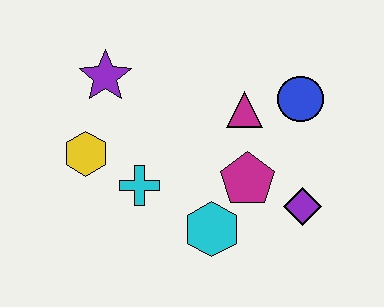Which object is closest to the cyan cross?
The yellow hexagon is closest to the cyan cross.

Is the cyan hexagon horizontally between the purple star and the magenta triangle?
Yes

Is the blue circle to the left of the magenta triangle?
No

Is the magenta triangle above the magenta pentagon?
Yes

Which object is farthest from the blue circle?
The yellow hexagon is farthest from the blue circle.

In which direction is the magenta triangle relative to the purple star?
The magenta triangle is to the right of the purple star.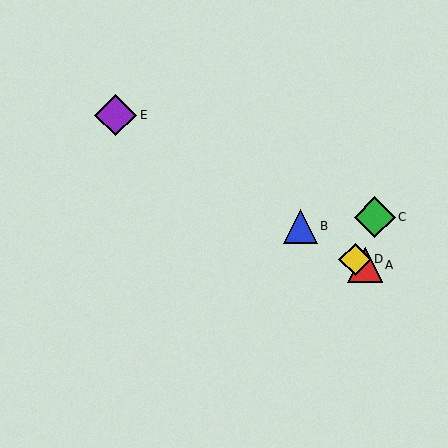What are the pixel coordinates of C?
Object C is at (375, 217).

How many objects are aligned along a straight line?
4 objects (A, B, D, E) are aligned along a straight line.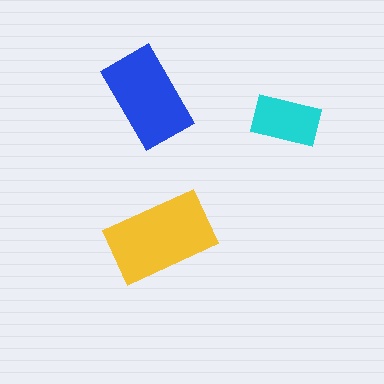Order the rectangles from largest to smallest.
the yellow one, the blue one, the cyan one.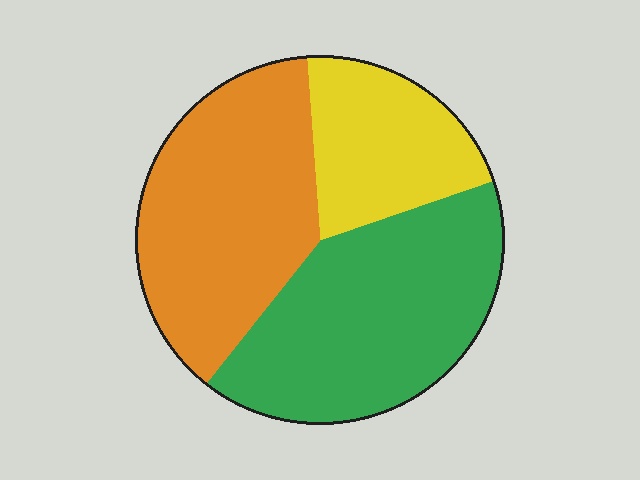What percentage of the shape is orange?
Orange covers 38% of the shape.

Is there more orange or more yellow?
Orange.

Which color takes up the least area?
Yellow, at roughly 20%.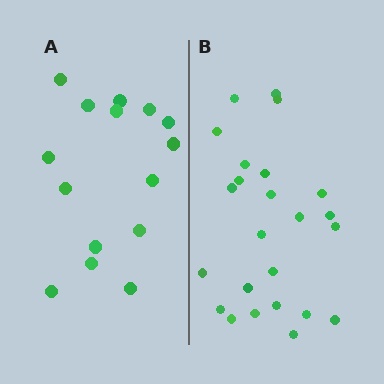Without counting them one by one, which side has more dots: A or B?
Region B (the right region) has more dots.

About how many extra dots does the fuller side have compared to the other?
Region B has roughly 8 or so more dots than region A.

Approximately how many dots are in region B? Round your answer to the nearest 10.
About 20 dots. (The exact count is 24, which rounds to 20.)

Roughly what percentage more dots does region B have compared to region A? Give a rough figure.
About 60% more.